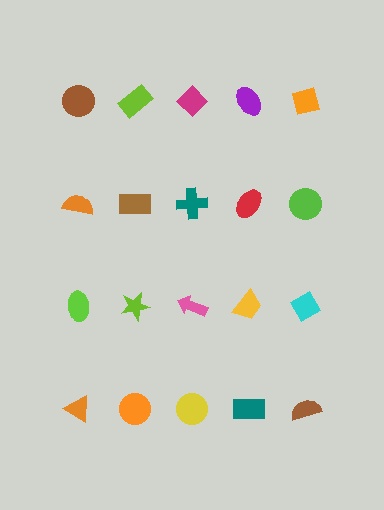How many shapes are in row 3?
5 shapes.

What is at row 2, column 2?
A brown rectangle.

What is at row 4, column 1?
An orange triangle.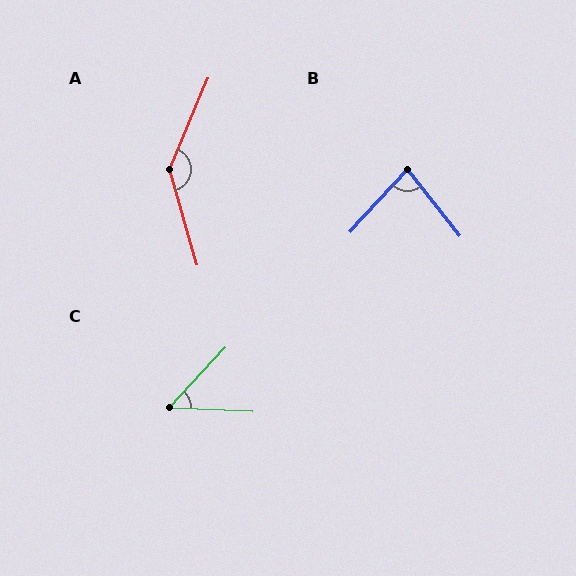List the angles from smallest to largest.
C (49°), B (81°), A (142°).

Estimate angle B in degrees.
Approximately 81 degrees.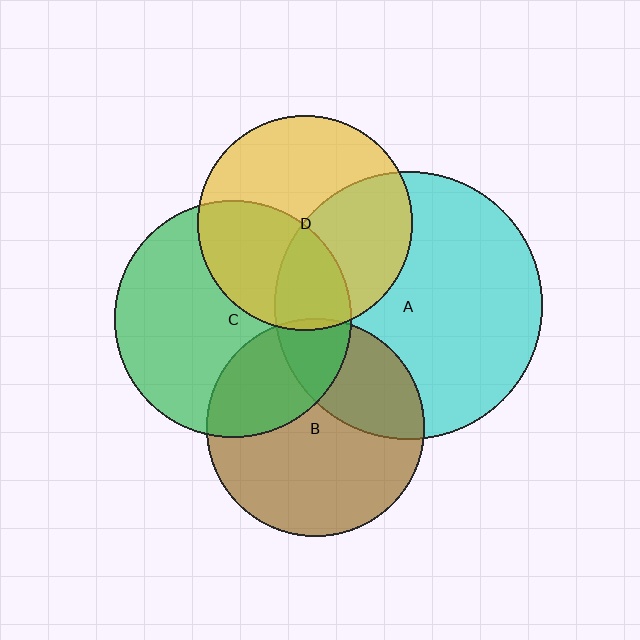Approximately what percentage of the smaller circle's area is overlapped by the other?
Approximately 20%.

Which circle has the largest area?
Circle A (cyan).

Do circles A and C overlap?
Yes.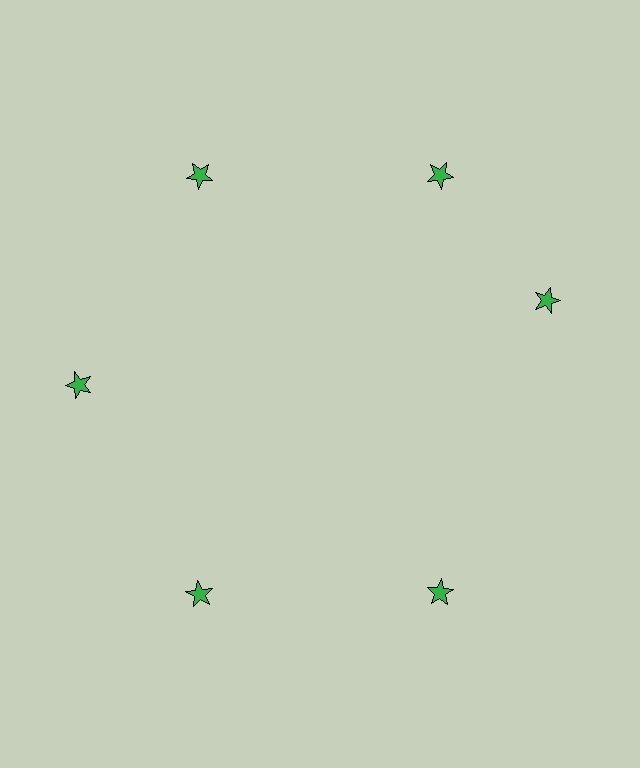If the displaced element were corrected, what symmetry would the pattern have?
It would have 6-fold rotational symmetry — the pattern would map onto itself every 60 degrees.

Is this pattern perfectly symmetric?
No. The 6 green stars are arranged in a ring, but one element near the 3 o'clock position is rotated out of alignment along the ring, breaking the 6-fold rotational symmetry.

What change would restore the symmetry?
The symmetry would be restored by rotating it back into even spacing with its neighbors so that all 6 stars sit at equal angles and equal distance from the center.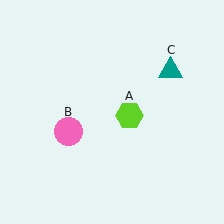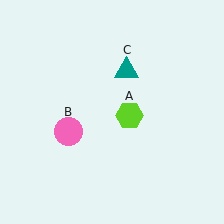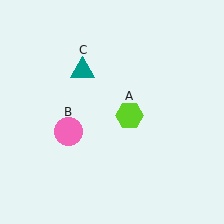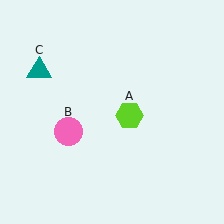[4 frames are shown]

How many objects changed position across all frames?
1 object changed position: teal triangle (object C).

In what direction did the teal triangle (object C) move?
The teal triangle (object C) moved left.